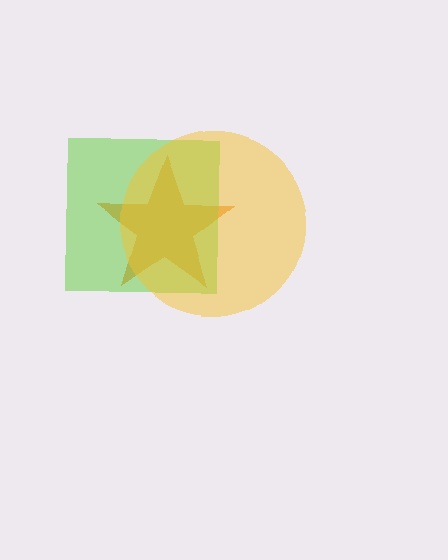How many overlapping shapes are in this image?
There are 3 overlapping shapes in the image.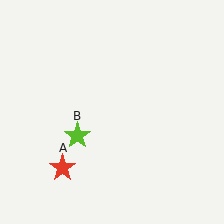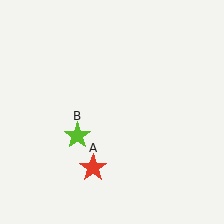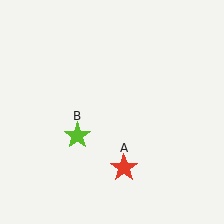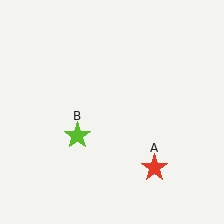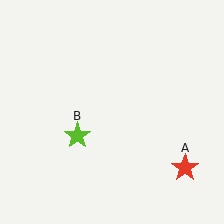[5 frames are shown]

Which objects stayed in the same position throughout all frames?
Lime star (object B) remained stationary.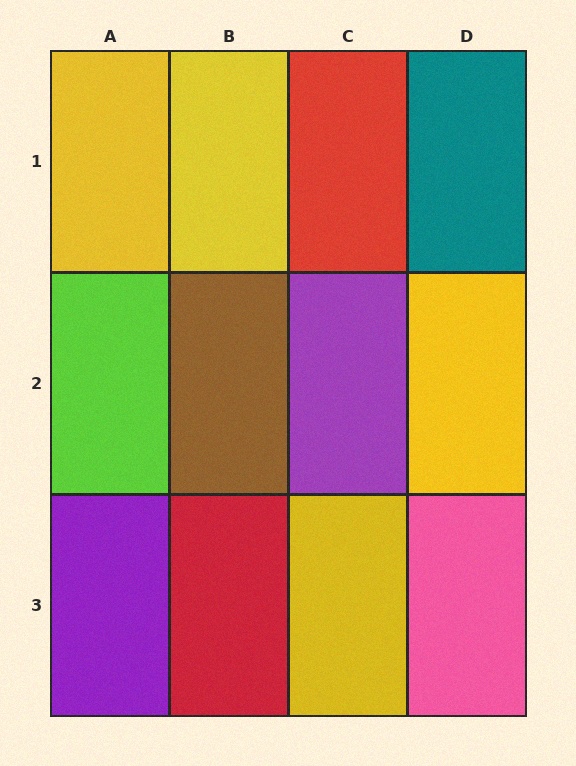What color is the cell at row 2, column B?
Brown.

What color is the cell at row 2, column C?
Purple.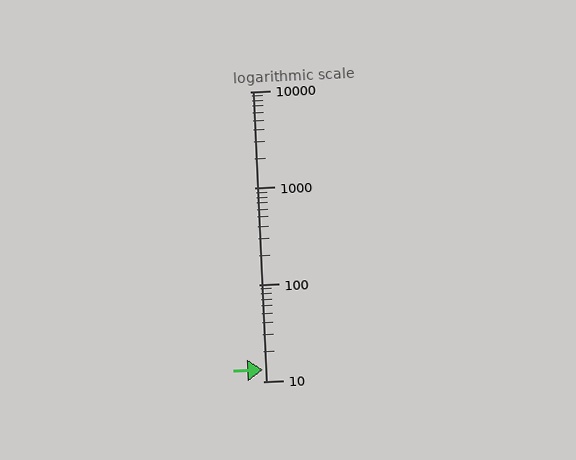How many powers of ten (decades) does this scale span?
The scale spans 3 decades, from 10 to 10000.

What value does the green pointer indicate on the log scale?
The pointer indicates approximately 13.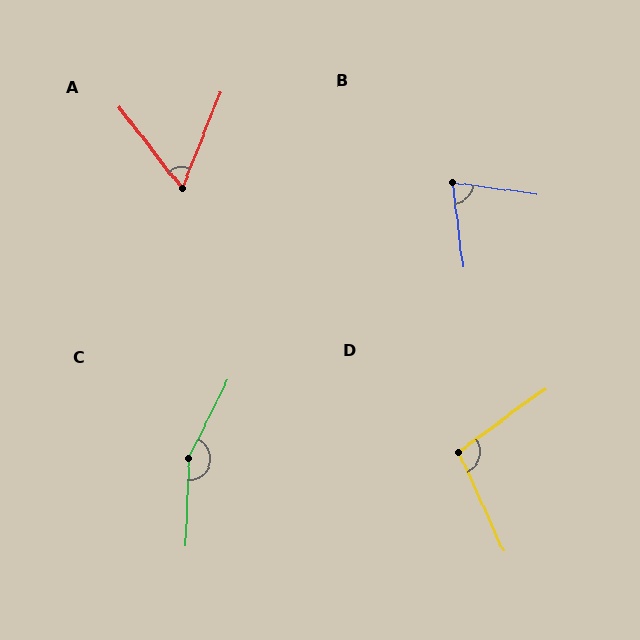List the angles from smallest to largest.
A (59°), B (75°), D (102°), C (155°).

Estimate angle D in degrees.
Approximately 102 degrees.